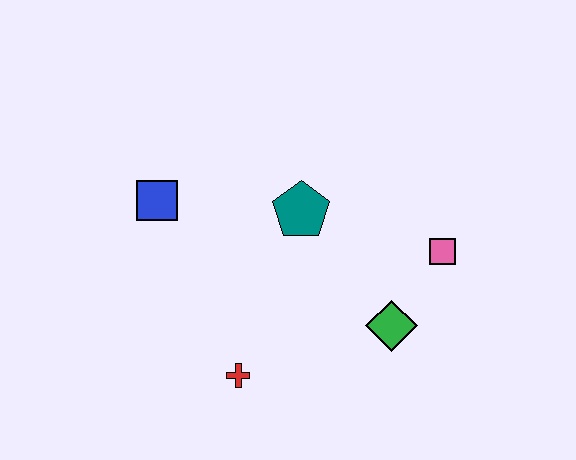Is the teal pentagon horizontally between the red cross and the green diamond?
Yes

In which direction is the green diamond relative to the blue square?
The green diamond is to the right of the blue square.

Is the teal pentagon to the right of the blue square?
Yes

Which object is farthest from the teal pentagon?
The red cross is farthest from the teal pentagon.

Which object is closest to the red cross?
The green diamond is closest to the red cross.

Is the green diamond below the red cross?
No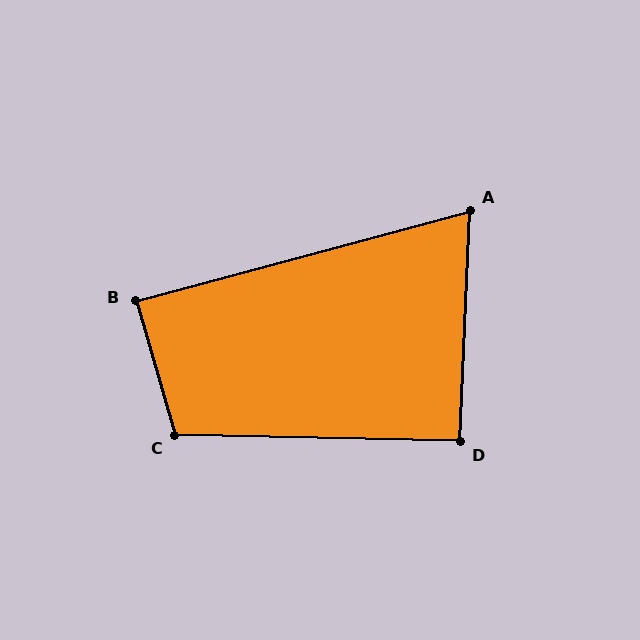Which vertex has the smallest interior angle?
A, at approximately 73 degrees.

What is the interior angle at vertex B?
Approximately 89 degrees (approximately right).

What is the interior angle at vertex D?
Approximately 91 degrees (approximately right).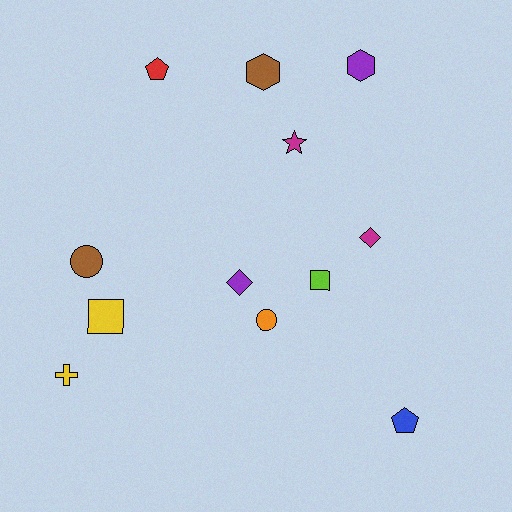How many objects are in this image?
There are 12 objects.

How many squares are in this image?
There are 2 squares.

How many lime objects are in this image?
There is 1 lime object.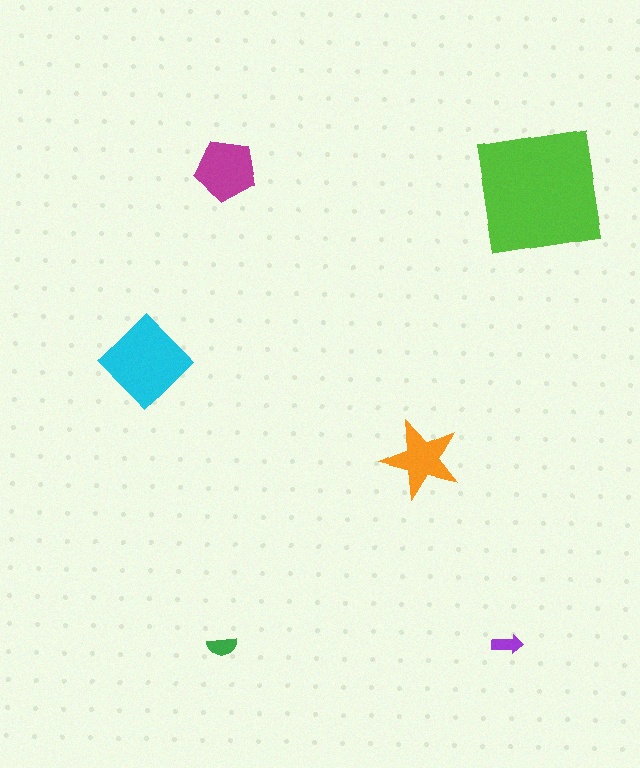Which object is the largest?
The lime square.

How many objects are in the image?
There are 6 objects in the image.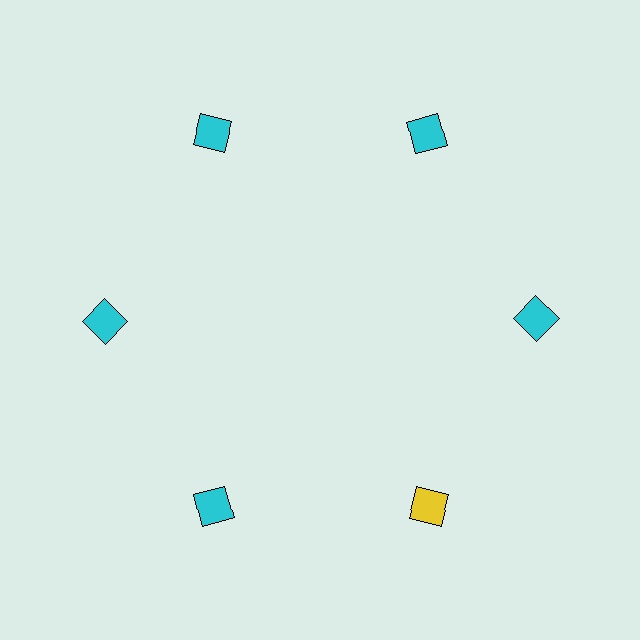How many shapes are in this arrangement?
There are 6 shapes arranged in a ring pattern.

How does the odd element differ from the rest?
It has a different color: yellow instead of cyan.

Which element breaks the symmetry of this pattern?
The yellow square at roughly the 5 o'clock position breaks the symmetry. All other shapes are cyan squares.